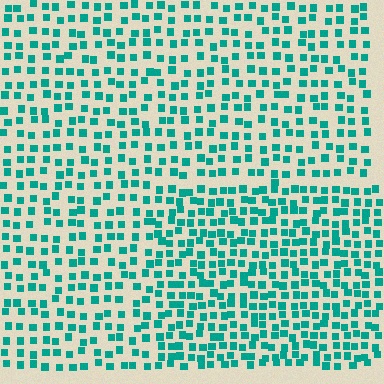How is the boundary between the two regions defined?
The boundary is defined by a change in element density (approximately 1.5x ratio). All elements are the same color, size, and shape.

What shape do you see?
I see a rectangle.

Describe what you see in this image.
The image contains small teal elements arranged at two different densities. A rectangle-shaped region is visible where the elements are more densely packed than the surrounding area.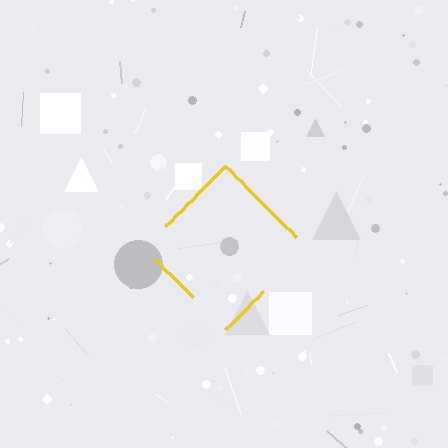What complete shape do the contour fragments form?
The contour fragments form a diamond.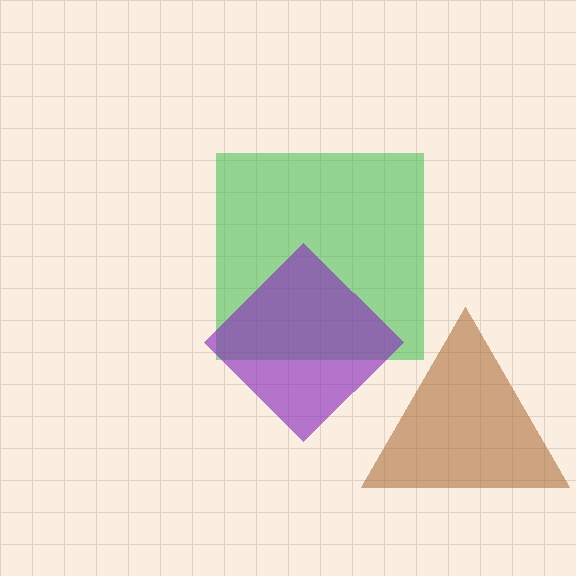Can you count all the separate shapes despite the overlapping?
Yes, there are 3 separate shapes.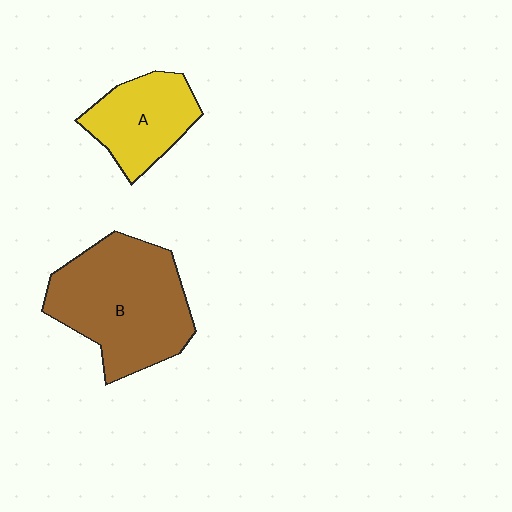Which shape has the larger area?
Shape B (brown).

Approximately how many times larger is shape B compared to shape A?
Approximately 1.8 times.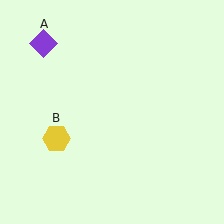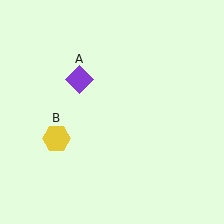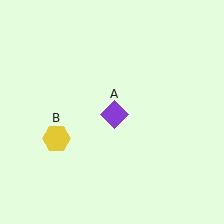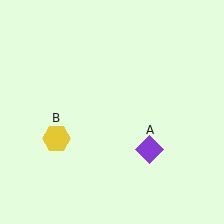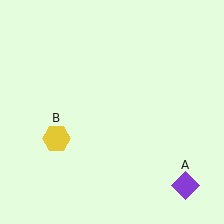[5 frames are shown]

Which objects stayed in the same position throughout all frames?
Yellow hexagon (object B) remained stationary.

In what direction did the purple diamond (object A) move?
The purple diamond (object A) moved down and to the right.